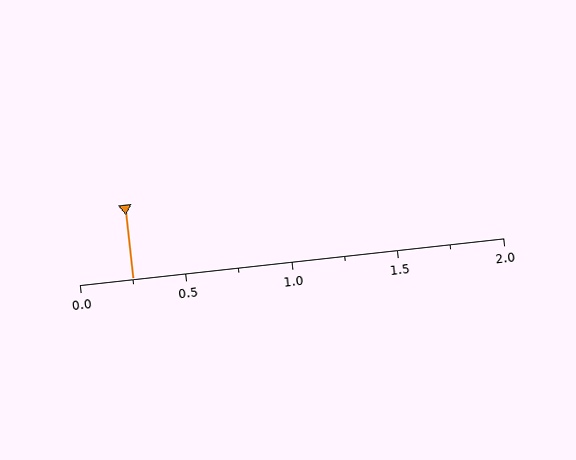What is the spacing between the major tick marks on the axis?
The major ticks are spaced 0.5 apart.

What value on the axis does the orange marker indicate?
The marker indicates approximately 0.25.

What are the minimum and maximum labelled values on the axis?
The axis runs from 0.0 to 2.0.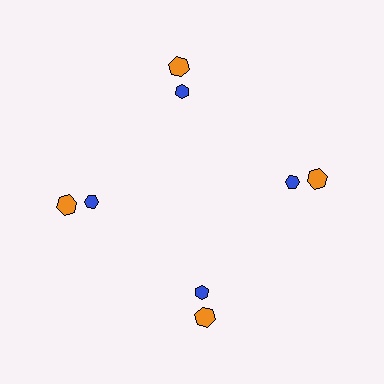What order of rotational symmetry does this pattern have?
This pattern has 4-fold rotational symmetry.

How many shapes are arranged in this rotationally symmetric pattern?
There are 8 shapes, arranged in 4 groups of 2.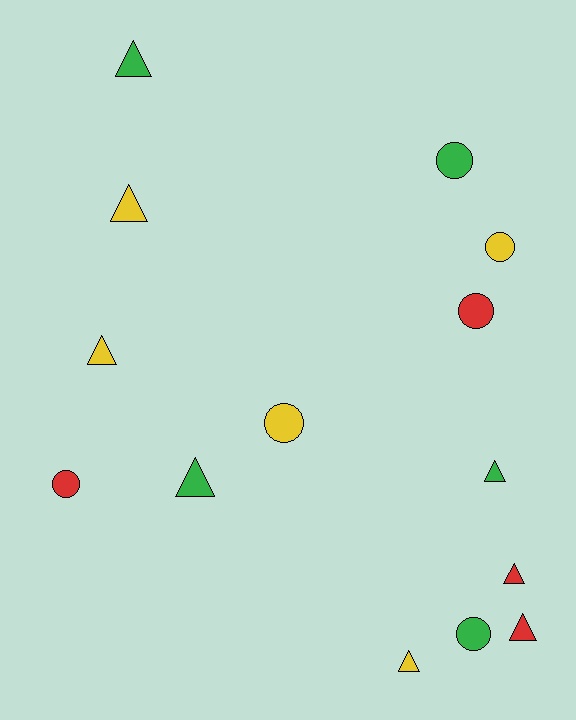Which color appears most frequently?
Green, with 5 objects.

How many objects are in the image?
There are 14 objects.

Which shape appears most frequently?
Triangle, with 8 objects.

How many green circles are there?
There are 2 green circles.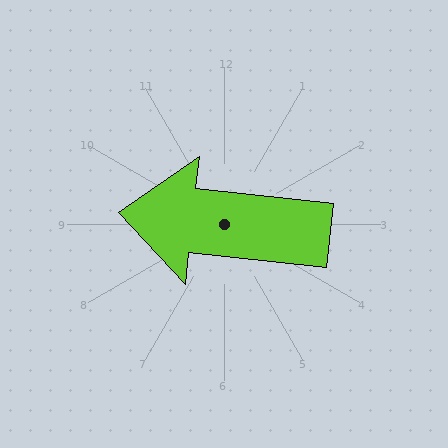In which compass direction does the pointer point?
West.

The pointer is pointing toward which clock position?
Roughly 9 o'clock.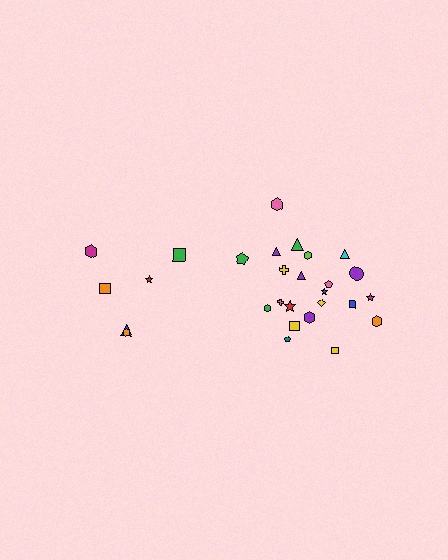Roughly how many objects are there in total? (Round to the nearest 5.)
Roughly 30 objects in total.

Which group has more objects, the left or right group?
The right group.